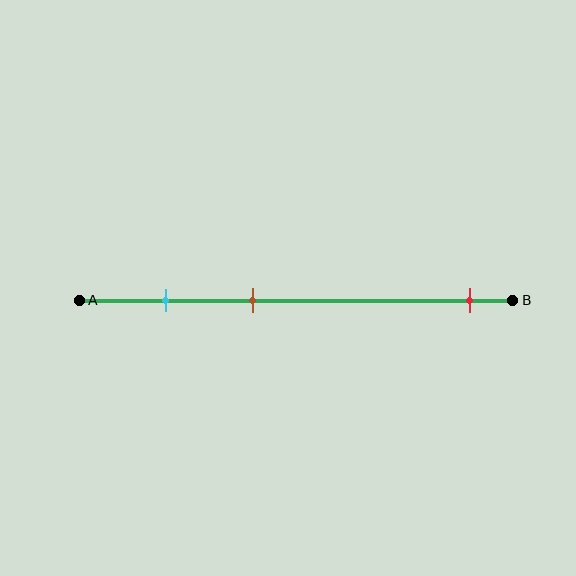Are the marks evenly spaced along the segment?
No, the marks are not evenly spaced.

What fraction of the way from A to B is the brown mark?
The brown mark is approximately 40% (0.4) of the way from A to B.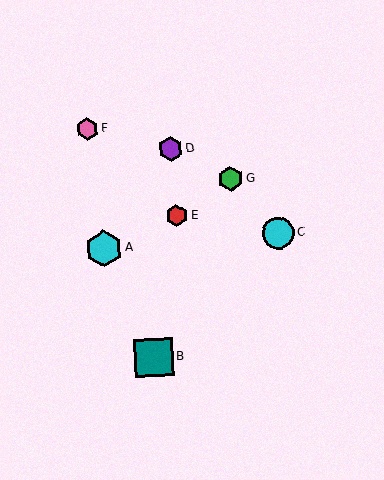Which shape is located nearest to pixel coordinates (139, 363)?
The teal square (labeled B) at (154, 358) is nearest to that location.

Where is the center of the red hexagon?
The center of the red hexagon is at (176, 215).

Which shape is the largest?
The teal square (labeled B) is the largest.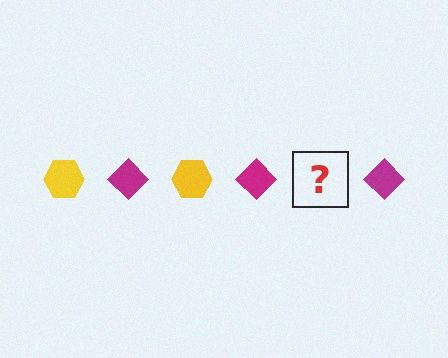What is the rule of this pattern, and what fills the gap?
The rule is that the pattern alternates between yellow hexagon and magenta diamond. The gap should be filled with a yellow hexagon.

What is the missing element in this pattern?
The missing element is a yellow hexagon.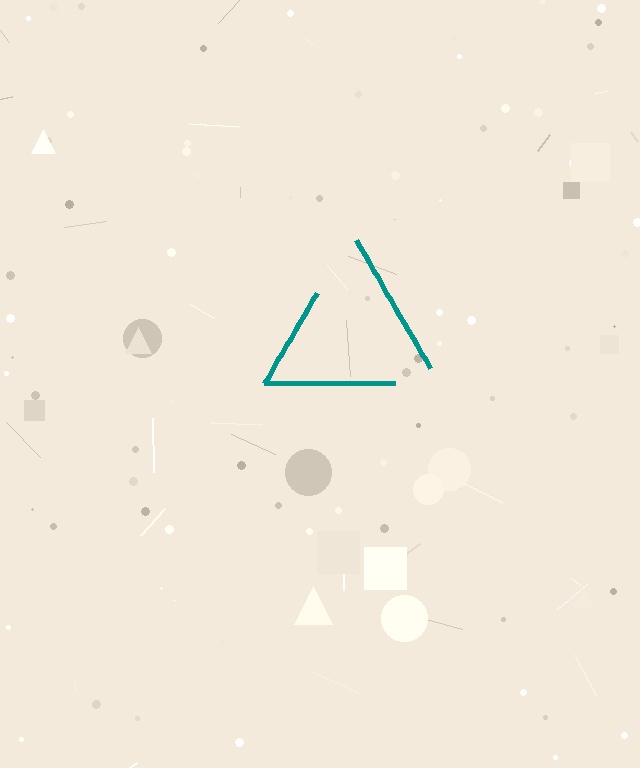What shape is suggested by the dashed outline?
The dashed outline suggests a triangle.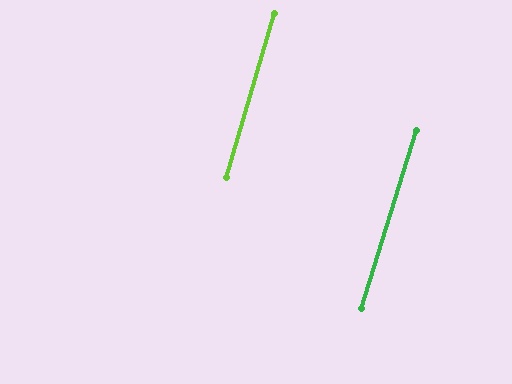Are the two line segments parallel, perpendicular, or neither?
Parallel — their directions differ by only 1.0°.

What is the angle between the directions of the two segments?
Approximately 1 degree.